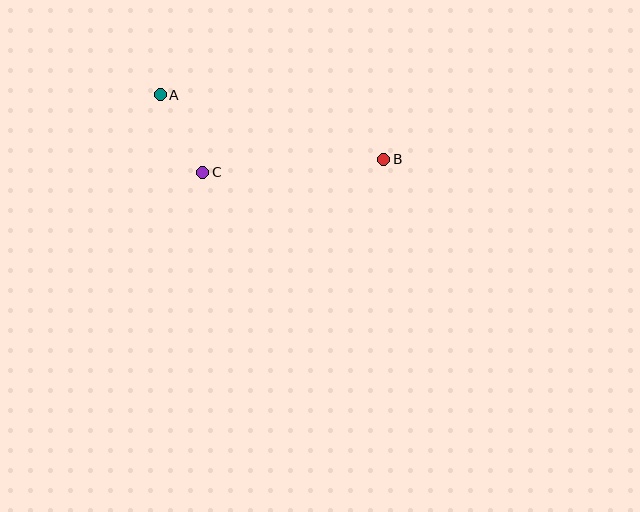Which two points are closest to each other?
Points A and C are closest to each other.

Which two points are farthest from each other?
Points A and B are farthest from each other.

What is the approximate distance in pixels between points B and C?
The distance between B and C is approximately 182 pixels.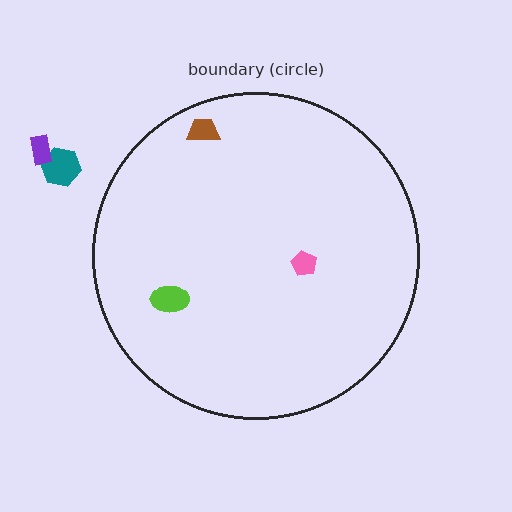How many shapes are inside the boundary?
3 inside, 2 outside.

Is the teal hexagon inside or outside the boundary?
Outside.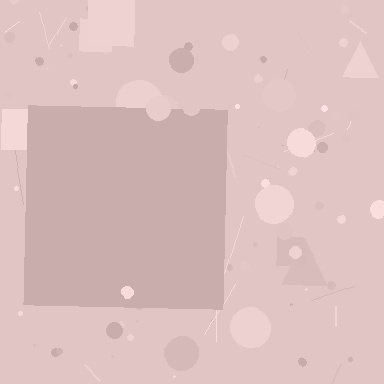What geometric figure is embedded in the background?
A square is embedded in the background.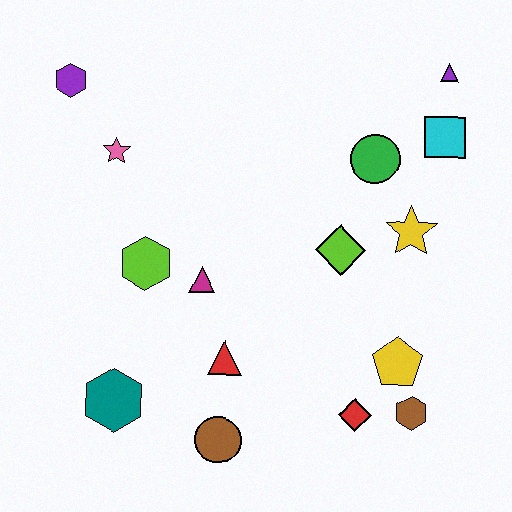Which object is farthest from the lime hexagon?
The purple triangle is farthest from the lime hexagon.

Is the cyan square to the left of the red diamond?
No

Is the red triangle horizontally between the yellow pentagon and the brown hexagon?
No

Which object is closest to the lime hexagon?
The magenta triangle is closest to the lime hexagon.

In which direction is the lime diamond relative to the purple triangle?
The lime diamond is below the purple triangle.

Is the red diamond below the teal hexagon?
Yes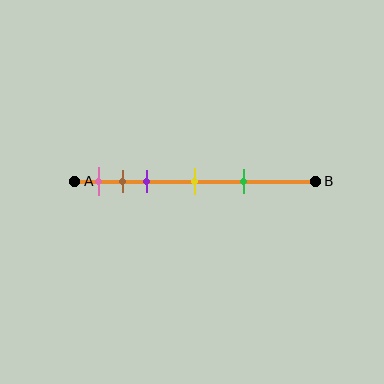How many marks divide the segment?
There are 5 marks dividing the segment.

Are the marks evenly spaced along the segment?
No, the marks are not evenly spaced.